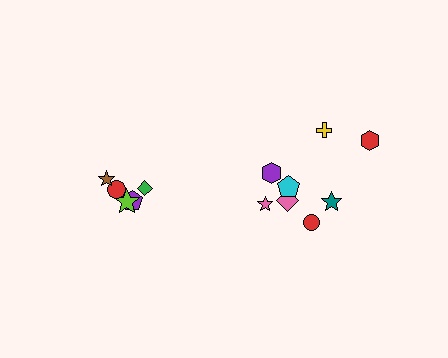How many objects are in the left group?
There are 5 objects.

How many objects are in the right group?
There are 8 objects.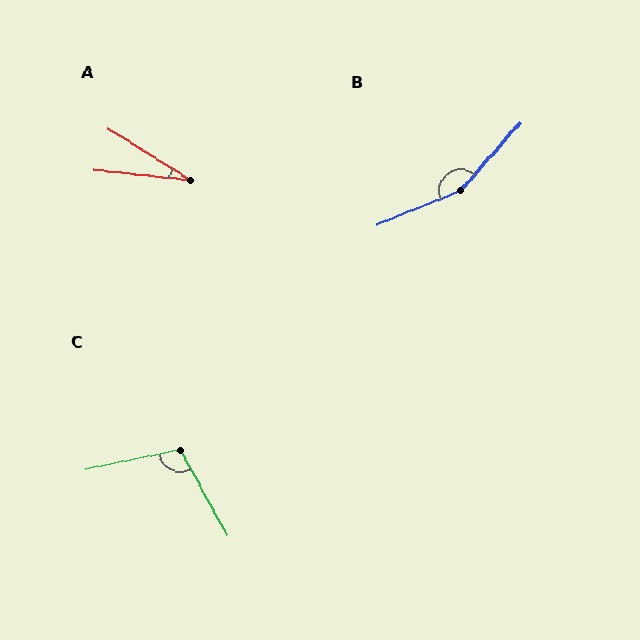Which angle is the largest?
B, at approximately 154 degrees.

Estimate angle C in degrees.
Approximately 107 degrees.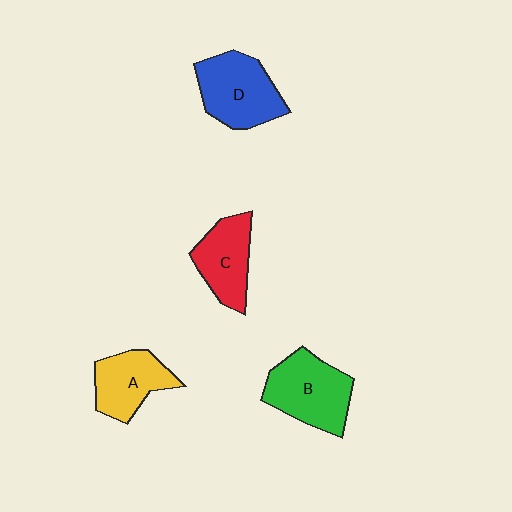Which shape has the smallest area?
Shape C (red).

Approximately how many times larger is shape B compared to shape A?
Approximately 1.3 times.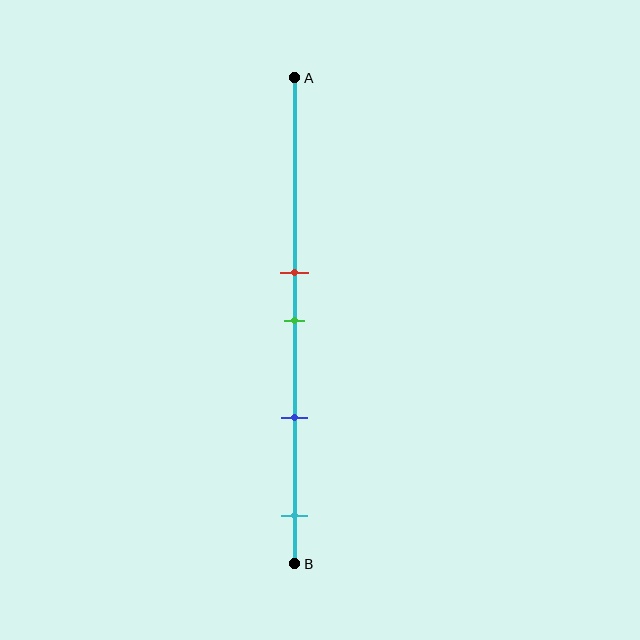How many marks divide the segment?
There are 4 marks dividing the segment.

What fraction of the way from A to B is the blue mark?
The blue mark is approximately 70% (0.7) of the way from A to B.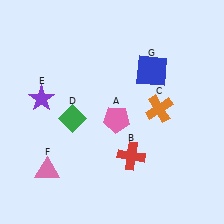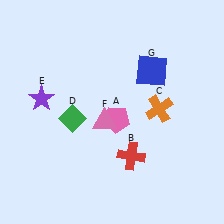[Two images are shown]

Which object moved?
The pink triangle (F) moved right.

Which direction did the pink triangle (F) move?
The pink triangle (F) moved right.